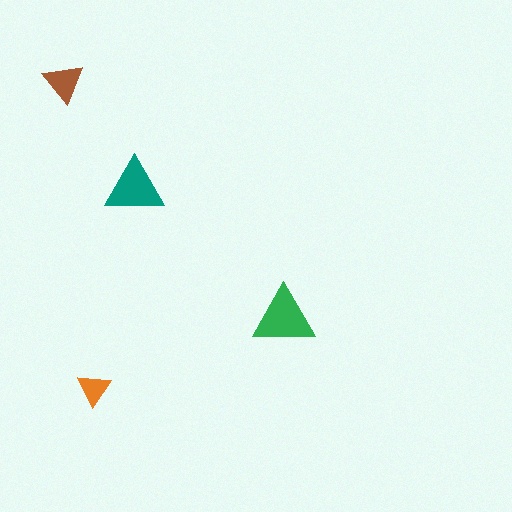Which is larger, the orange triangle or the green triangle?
The green one.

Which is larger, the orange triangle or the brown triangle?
The brown one.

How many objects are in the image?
There are 4 objects in the image.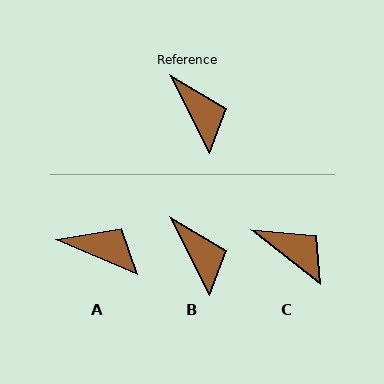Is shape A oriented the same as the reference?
No, it is off by about 40 degrees.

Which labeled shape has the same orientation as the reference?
B.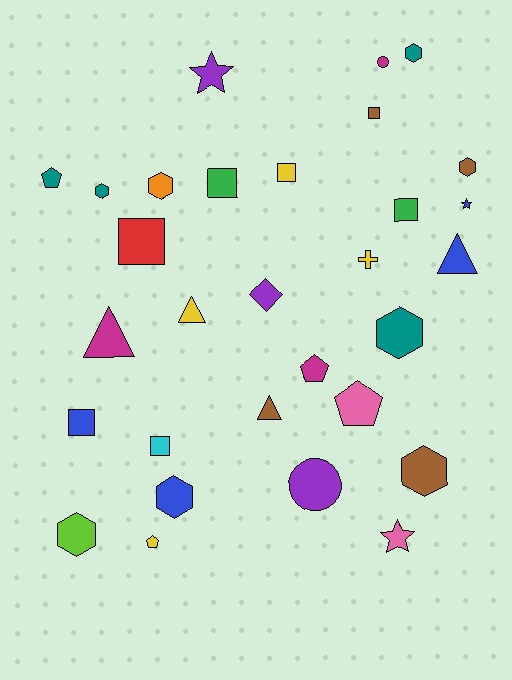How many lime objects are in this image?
There is 1 lime object.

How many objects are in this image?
There are 30 objects.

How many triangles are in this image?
There are 4 triangles.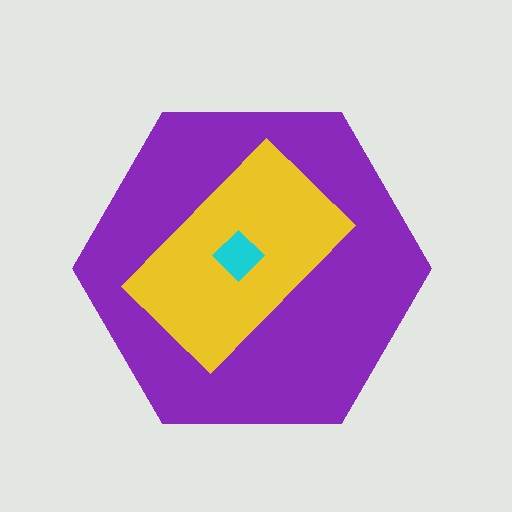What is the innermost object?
The cyan diamond.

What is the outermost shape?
The purple hexagon.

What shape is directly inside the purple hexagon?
The yellow rectangle.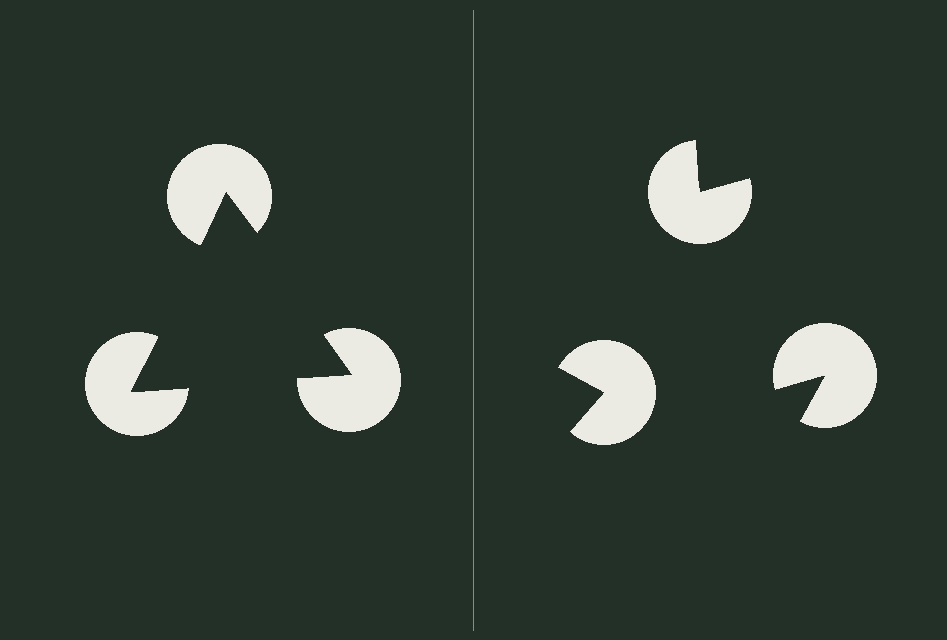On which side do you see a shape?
An illusory triangle appears on the left side. On the right side the wedge cuts are rotated, so no coherent shape forms.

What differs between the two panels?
The pac-man discs are positioned identically on both sides; only the wedge orientations differ. On the left they align to a triangle; on the right they are misaligned.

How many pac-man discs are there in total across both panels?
6 — 3 on each side.